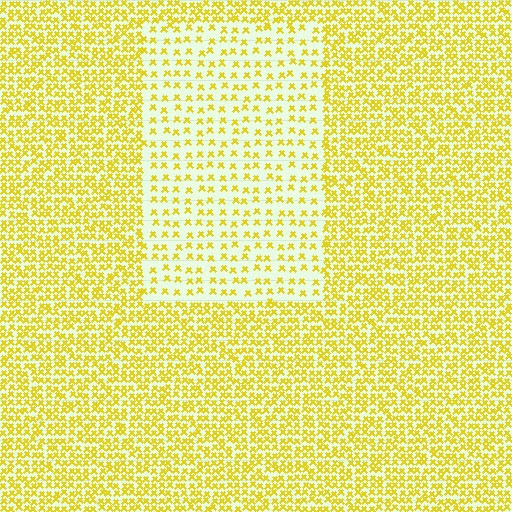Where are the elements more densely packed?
The elements are more densely packed outside the rectangle boundary.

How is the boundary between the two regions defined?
The boundary is defined by a change in element density (approximately 2.3x ratio). All elements are the same color, size, and shape.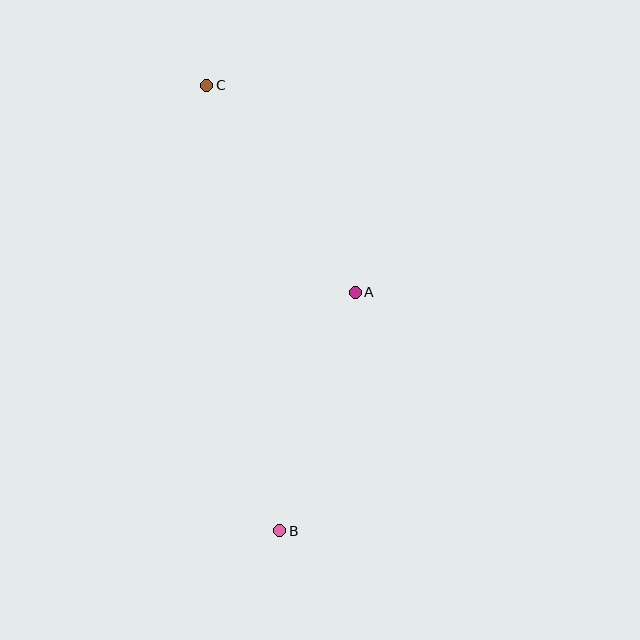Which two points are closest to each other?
Points A and B are closest to each other.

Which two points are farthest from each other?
Points B and C are farthest from each other.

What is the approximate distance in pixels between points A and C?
The distance between A and C is approximately 254 pixels.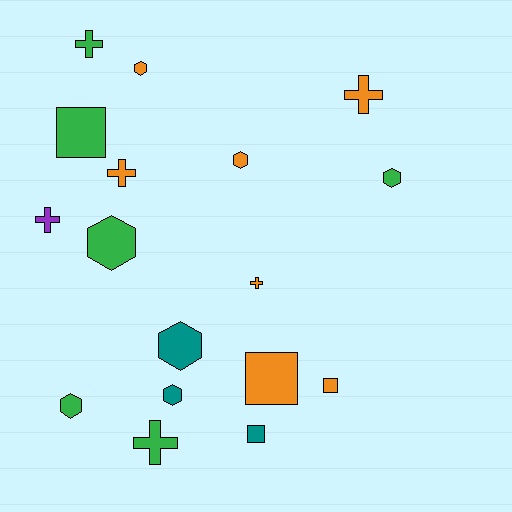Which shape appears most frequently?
Hexagon, with 7 objects.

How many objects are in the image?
There are 17 objects.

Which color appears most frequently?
Orange, with 7 objects.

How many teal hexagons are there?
There are 2 teal hexagons.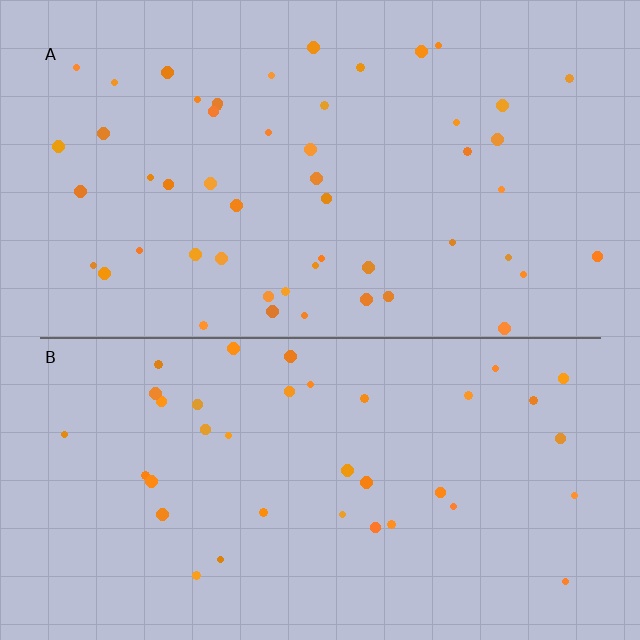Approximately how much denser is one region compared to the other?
Approximately 1.4× — region A over region B.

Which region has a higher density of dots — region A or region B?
A (the top).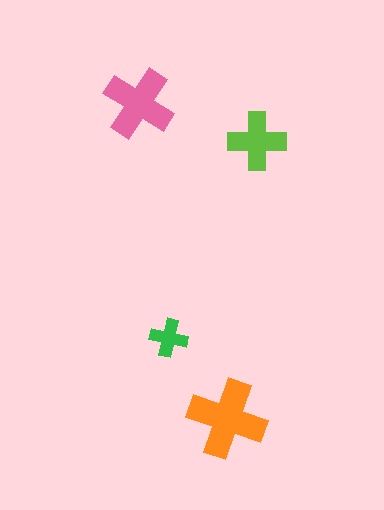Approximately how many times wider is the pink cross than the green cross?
About 2 times wider.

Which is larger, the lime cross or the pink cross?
The pink one.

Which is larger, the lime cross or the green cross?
The lime one.